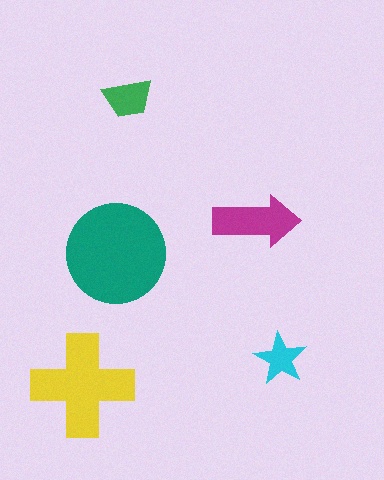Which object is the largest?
The teal circle.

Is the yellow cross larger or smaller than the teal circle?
Smaller.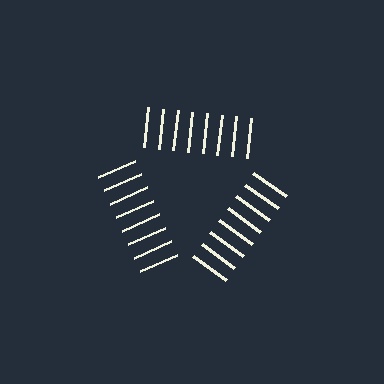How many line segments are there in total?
24 — 8 along each of the 3 edges.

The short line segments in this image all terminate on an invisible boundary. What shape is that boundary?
An illusory triangle — the line segments terminate on its edges but no continuous stroke is drawn.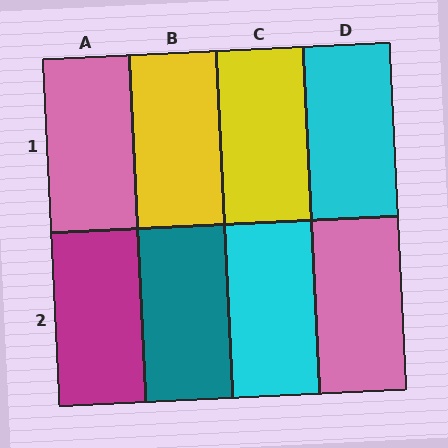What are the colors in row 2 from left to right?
Magenta, teal, cyan, pink.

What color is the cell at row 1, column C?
Yellow.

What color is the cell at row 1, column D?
Cyan.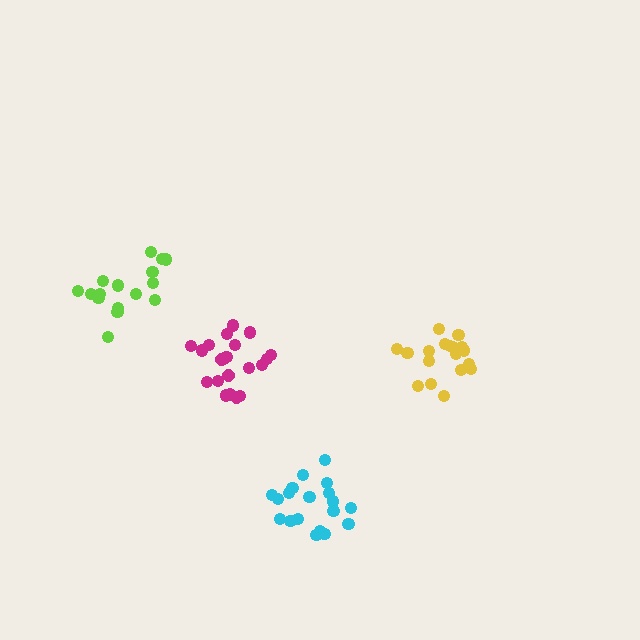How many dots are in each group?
Group 1: 21 dots, Group 2: 18 dots, Group 3: 21 dots, Group 4: 16 dots (76 total).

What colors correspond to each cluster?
The clusters are colored: cyan, yellow, magenta, lime.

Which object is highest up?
The lime cluster is topmost.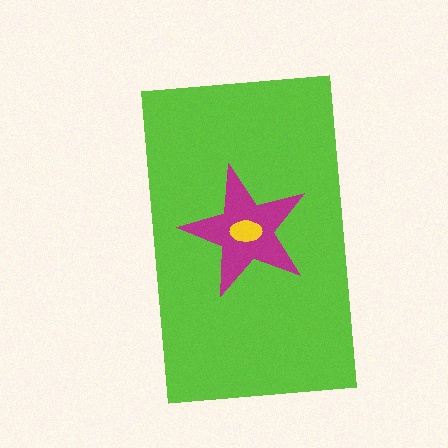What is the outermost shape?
The lime rectangle.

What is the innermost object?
The yellow ellipse.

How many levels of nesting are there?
3.